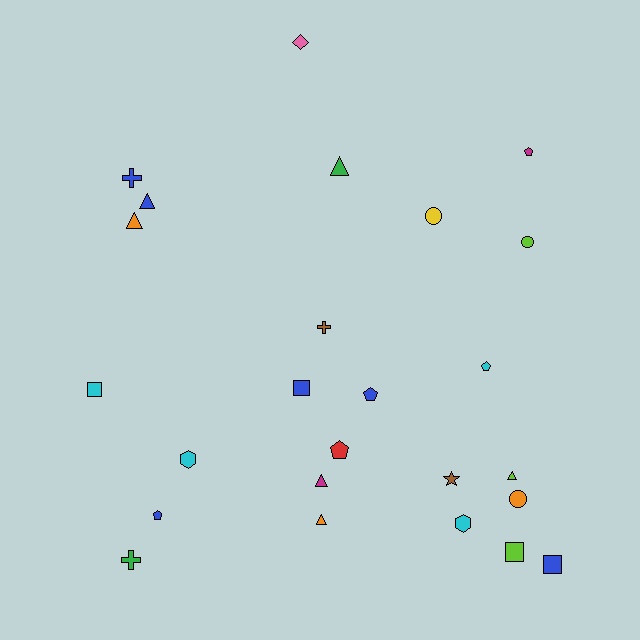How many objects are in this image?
There are 25 objects.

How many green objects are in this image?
There are 2 green objects.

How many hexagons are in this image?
There are 2 hexagons.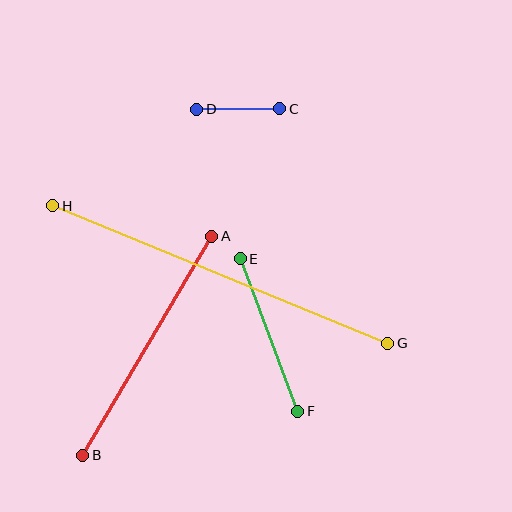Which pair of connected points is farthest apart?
Points G and H are farthest apart.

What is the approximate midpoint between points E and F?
The midpoint is at approximately (269, 335) pixels.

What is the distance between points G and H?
The distance is approximately 362 pixels.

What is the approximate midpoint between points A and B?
The midpoint is at approximately (147, 346) pixels.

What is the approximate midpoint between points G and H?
The midpoint is at approximately (220, 275) pixels.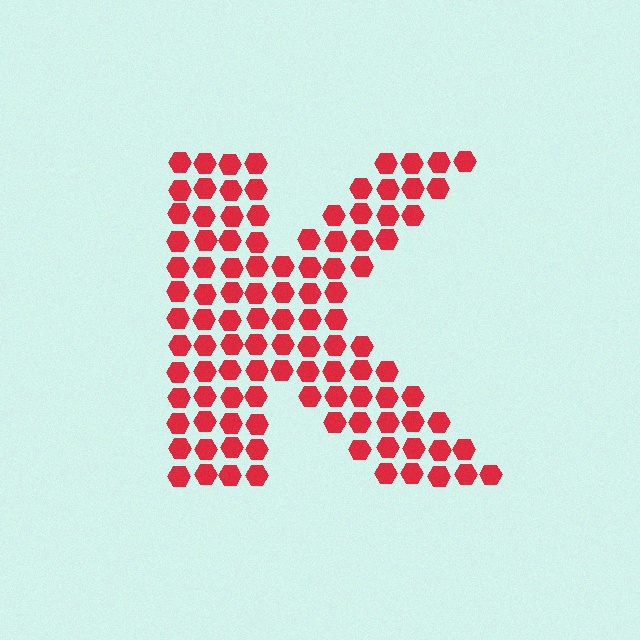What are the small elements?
The small elements are hexagons.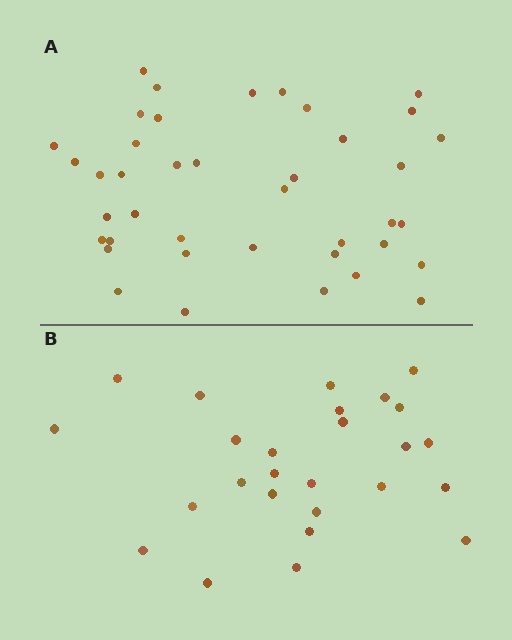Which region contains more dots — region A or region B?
Region A (the top region) has more dots.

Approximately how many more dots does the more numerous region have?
Region A has approximately 15 more dots than region B.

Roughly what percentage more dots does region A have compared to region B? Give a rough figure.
About 55% more.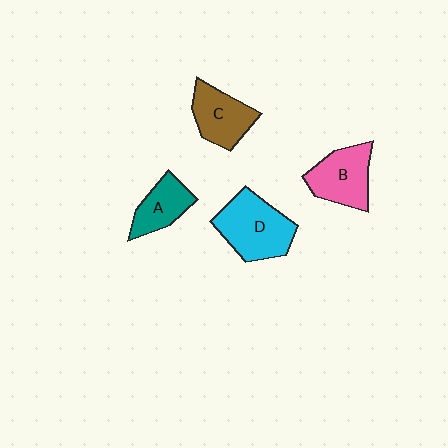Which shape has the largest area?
Shape D (cyan).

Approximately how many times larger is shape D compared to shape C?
Approximately 1.4 times.